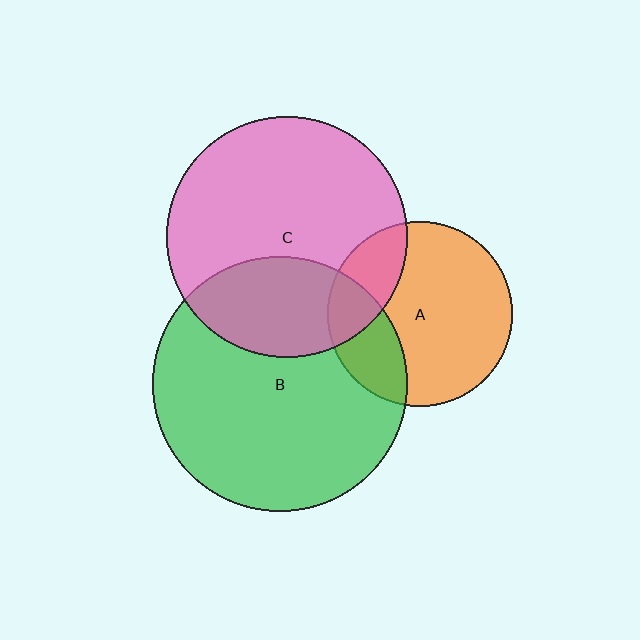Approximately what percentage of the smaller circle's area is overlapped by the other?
Approximately 30%.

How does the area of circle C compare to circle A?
Approximately 1.7 times.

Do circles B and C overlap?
Yes.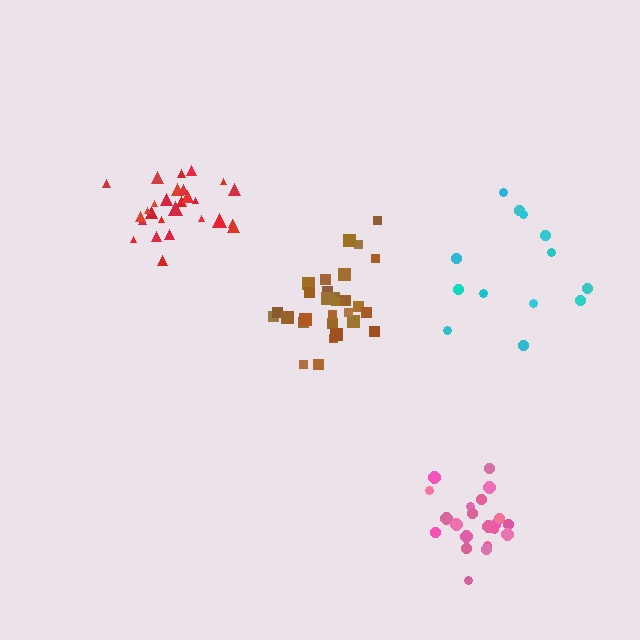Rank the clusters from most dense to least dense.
red, pink, brown, cyan.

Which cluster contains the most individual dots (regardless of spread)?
Brown (30).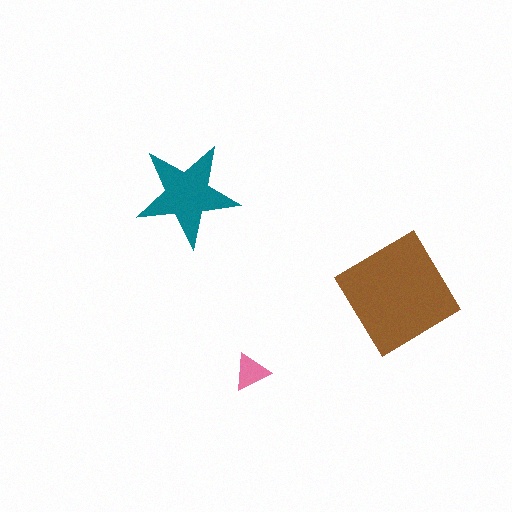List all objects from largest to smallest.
The brown diamond, the teal star, the pink triangle.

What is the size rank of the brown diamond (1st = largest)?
1st.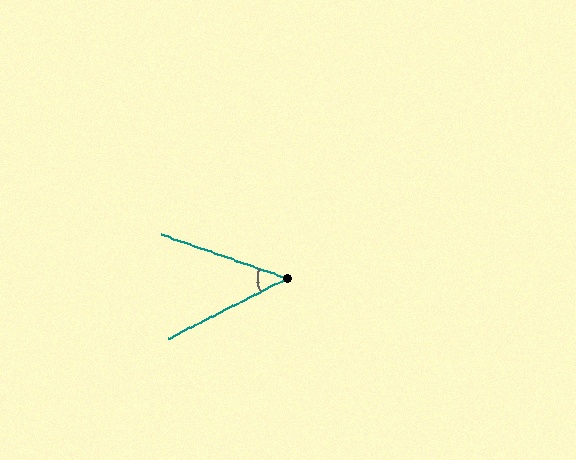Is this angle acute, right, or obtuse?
It is acute.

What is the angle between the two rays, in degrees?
Approximately 46 degrees.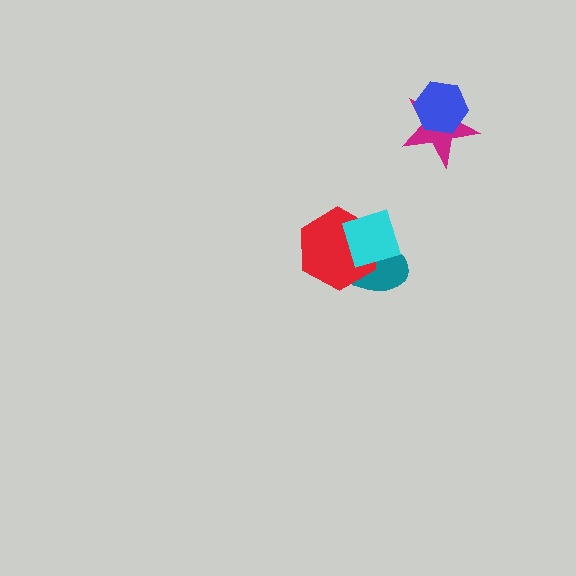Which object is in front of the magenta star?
The blue hexagon is in front of the magenta star.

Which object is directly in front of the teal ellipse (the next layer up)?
The red hexagon is directly in front of the teal ellipse.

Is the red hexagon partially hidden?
Yes, it is partially covered by another shape.